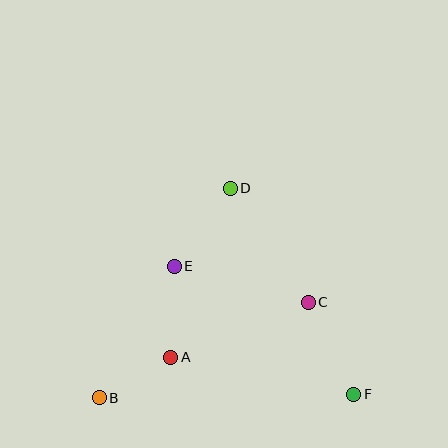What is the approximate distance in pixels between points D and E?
The distance between D and E is approximately 96 pixels.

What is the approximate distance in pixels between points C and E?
The distance between C and E is approximately 139 pixels.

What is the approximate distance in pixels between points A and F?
The distance between A and F is approximately 187 pixels.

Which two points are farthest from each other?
Points B and F are farthest from each other.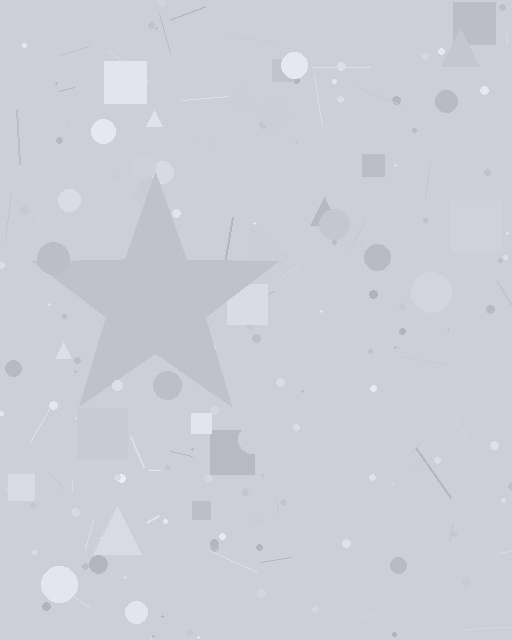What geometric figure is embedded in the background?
A star is embedded in the background.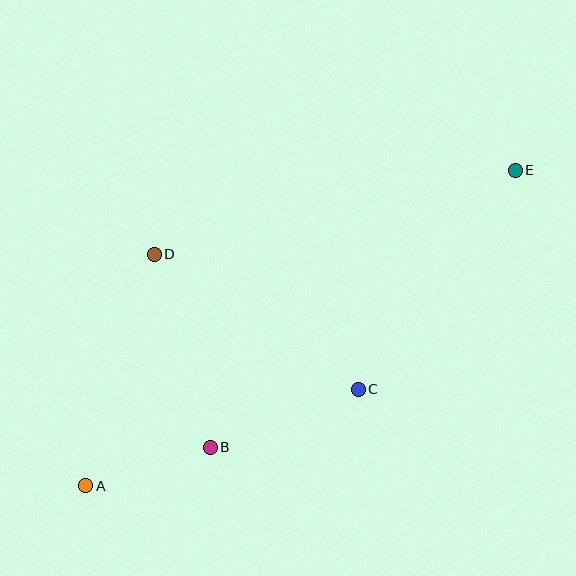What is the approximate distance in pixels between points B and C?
The distance between B and C is approximately 159 pixels.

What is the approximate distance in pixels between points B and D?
The distance between B and D is approximately 201 pixels.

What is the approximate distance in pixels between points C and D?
The distance between C and D is approximately 244 pixels.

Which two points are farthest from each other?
Points A and E are farthest from each other.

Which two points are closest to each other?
Points A and B are closest to each other.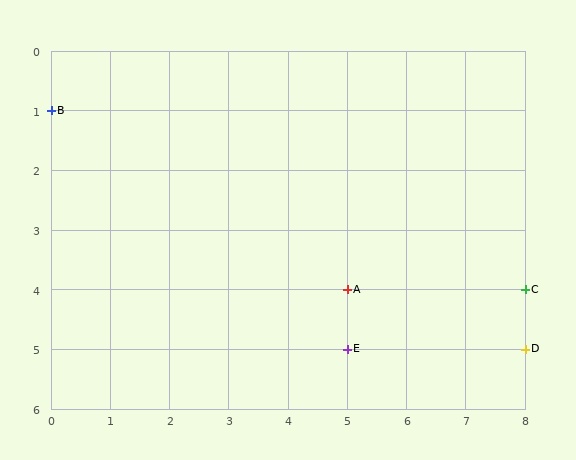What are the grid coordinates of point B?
Point B is at grid coordinates (0, 1).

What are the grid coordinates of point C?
Point C is at grid coordinates (8, 4).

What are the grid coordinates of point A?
Point A is at grid coordinates (5, 4).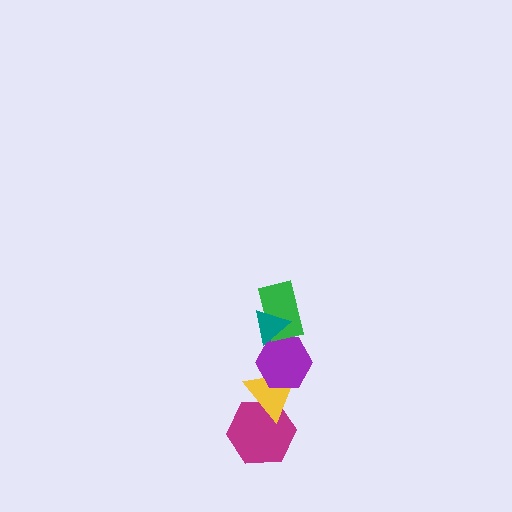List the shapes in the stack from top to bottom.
From top to bottom: the teal triangle, the green rectangle, the purple hexagon, the yellow triangle, the magenta hexagon.